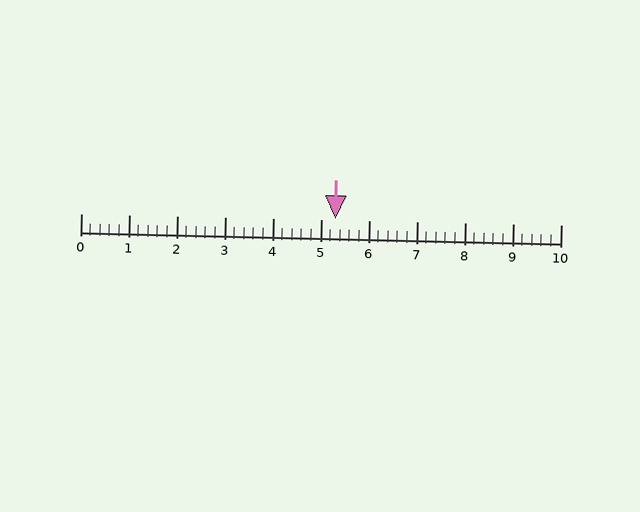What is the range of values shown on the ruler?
The ruler shows values from 0 to 10.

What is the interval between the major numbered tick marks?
The major tick marks are spaced 1 units apart.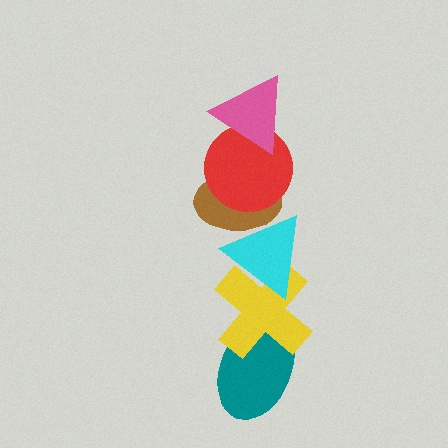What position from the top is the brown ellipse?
The brown ellipse is 3rd from the top.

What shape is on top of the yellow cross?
The cyan triangle is on top of the yellow cross.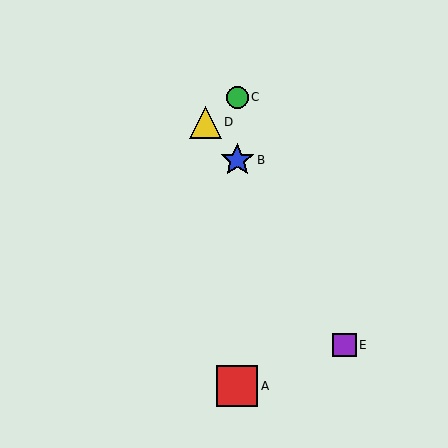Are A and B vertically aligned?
Yes, both are at x≈237.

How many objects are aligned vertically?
3 objects (A, B, C) are aligned vertically.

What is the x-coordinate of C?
Object C is at x≈237.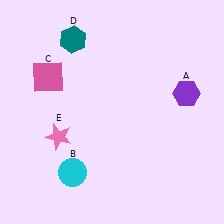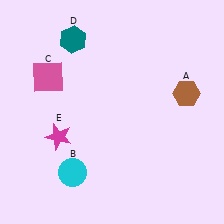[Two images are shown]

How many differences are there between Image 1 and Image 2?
There are 2 differences between the two images.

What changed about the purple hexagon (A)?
In Image 1, A is purple. In Image 2, it changed to brown.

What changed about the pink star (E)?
In Image 1, E is pink. In Image 2, it changed to magenta.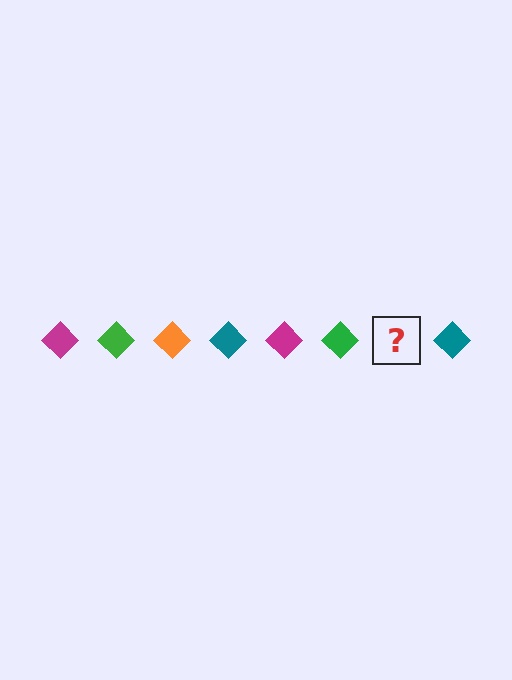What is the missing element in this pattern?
The missing element is an orange diamond.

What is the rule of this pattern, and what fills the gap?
The rule is that the pattern cycles through magenta, green, orange, teal diamonds. The gap should be filled with an orange diamond.